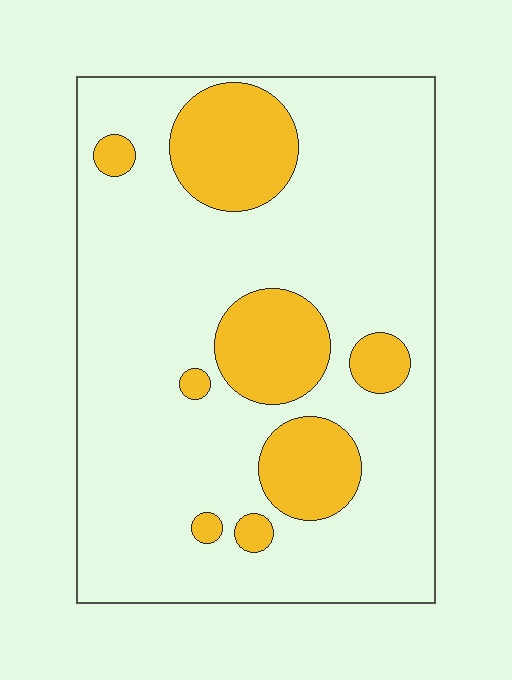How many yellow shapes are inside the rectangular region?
8.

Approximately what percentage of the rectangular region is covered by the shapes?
Approximately 20%.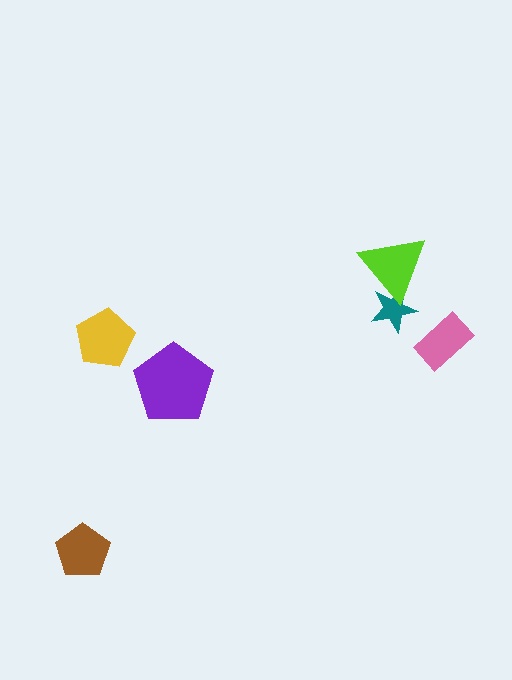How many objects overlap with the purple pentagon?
0 objects overlap with the purple pentagon.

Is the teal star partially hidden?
Yes, it is partially covered by another shape.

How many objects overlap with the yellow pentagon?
0 objects overlap with the yellow pentagon.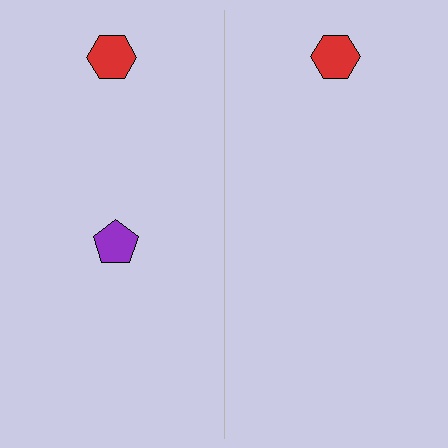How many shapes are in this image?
There are 3 shapes in this image.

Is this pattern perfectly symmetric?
No, the pattern is not perfectly symmetric. A purple pentagon is missing from the right side.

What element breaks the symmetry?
A purple pentagon is missing from the right side.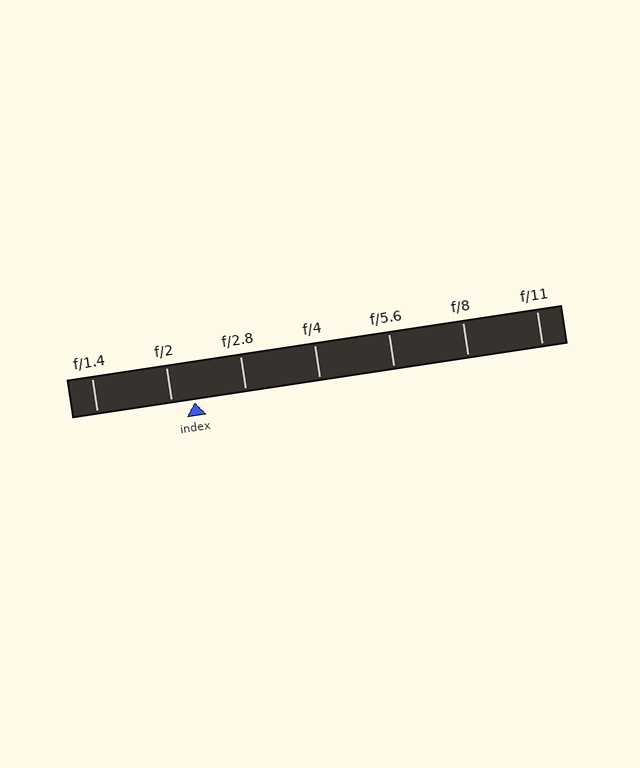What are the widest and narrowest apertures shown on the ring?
The widest aperture shown is f/1.4 and the narrowest is f/11.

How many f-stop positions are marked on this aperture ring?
There are 7 f-stop positions marked.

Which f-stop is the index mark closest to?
The index mark is closest to f/2.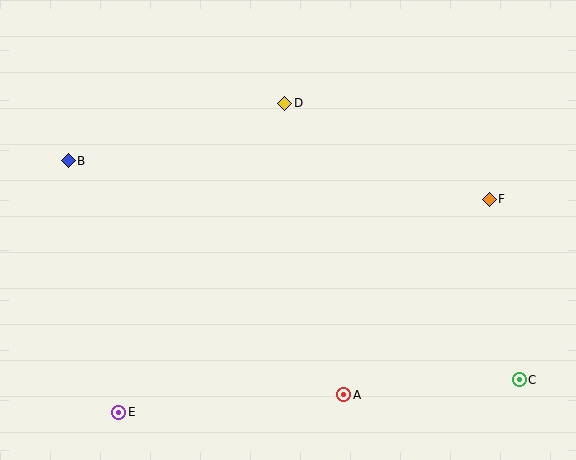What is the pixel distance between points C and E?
The distance between C and E is 402 pixels.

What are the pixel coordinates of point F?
Point F is at (489, 199).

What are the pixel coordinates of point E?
Point E is at (119, 412).